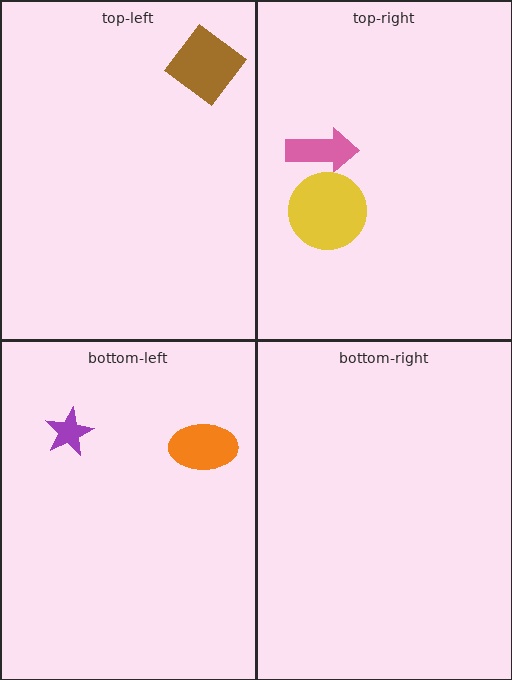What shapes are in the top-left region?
The brown diamond.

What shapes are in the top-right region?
The pink arrow, the yellow circle.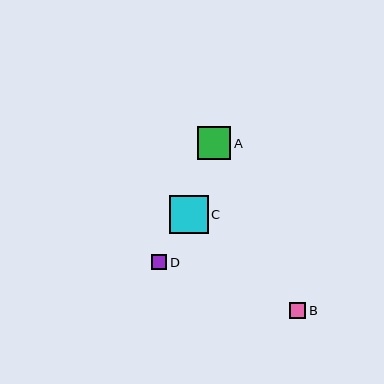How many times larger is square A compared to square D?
Square A is approximately 2.2 times the size of square D.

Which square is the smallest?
Square D is the smallest with a size of approximately 15 pixels.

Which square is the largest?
Square C is the largest with a size of approximately 39 pixels.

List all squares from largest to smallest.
From largest to smallest: C, A, B, D.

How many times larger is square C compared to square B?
Square C is approximately 2.4 times the size of square B.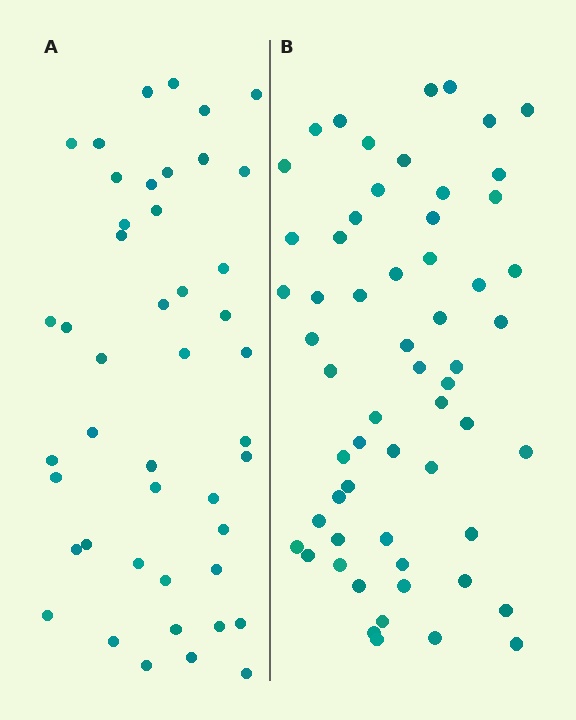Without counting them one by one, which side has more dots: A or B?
Region B (the right region) has more dots.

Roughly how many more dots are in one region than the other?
Region B has approximately 15 more dots than region A.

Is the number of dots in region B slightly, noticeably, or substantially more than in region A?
Region B has noticeably more, but not dramatically so. The ratio is roughly 1.3 to 1.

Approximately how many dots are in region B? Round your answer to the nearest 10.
About 60 dots. (The exact count is 59, which rounds to 60.)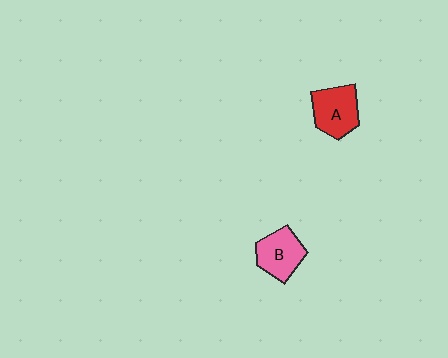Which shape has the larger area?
Shape A (red).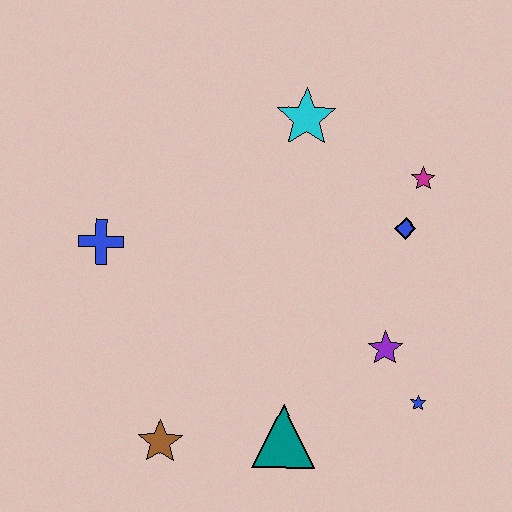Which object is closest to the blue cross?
The brown star is closest to the blue cross.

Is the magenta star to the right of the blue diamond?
Yes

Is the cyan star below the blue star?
No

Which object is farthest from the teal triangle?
The cyan star is farthest from the teal triangle.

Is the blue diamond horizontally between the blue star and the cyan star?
Yes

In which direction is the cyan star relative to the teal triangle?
The cyan star is above the teal triangle.